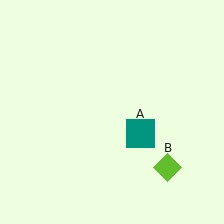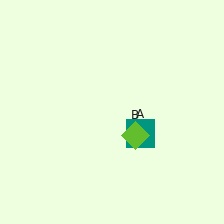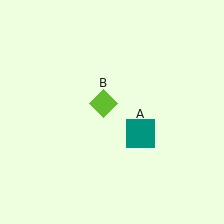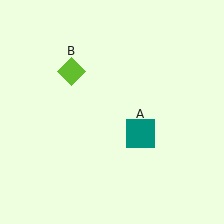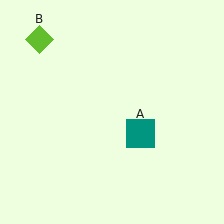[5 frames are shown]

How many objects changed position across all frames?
1 object changed position: lime diamond (object B).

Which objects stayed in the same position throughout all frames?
Teal square (object A) remained stationary.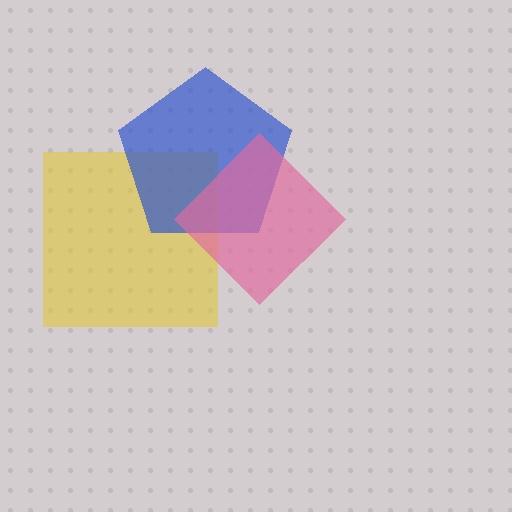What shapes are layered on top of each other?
The layered shapes are: a yellow square, a blue pentagon, a pink diamond.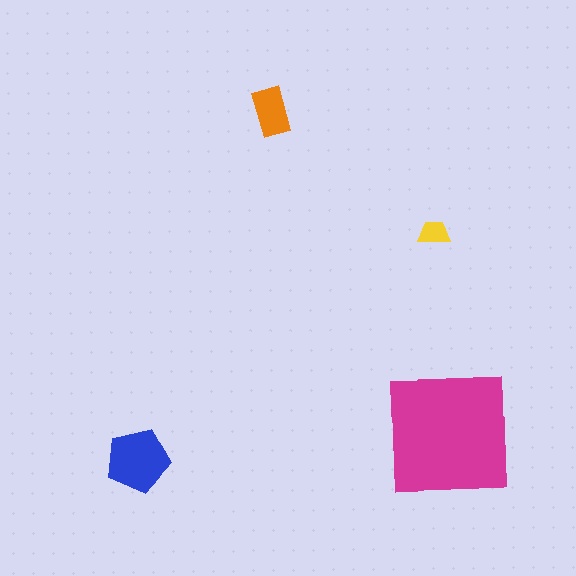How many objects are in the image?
There are 4 objects in the image.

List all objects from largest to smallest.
The magenta square, the blue pentagon, the orange rectangle, the yellow trapezoid.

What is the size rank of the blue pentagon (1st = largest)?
2nd.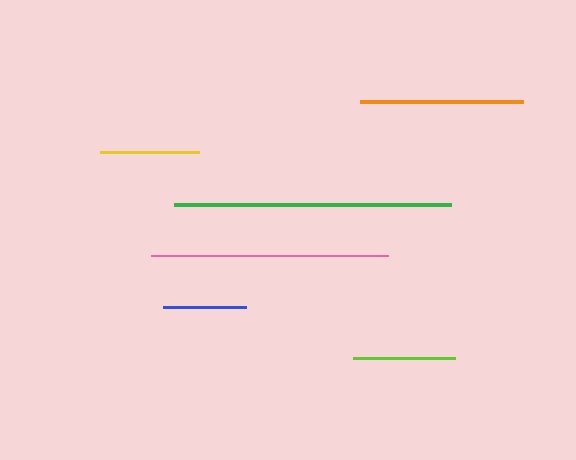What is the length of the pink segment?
The pink segment is approximately 238 pixels long.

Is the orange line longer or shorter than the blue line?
The orange line is longer than the blue line.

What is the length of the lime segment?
The lime segment is approximately 101 pixels long.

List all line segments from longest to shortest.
From longest to shortest: green, pink, orange, lime, yellow, blue.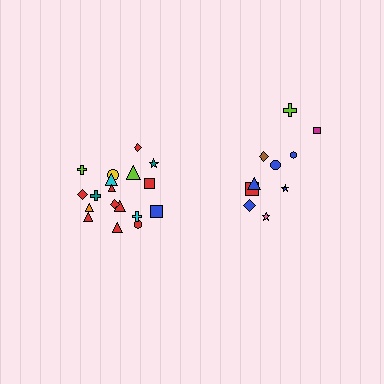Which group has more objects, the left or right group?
The left group.